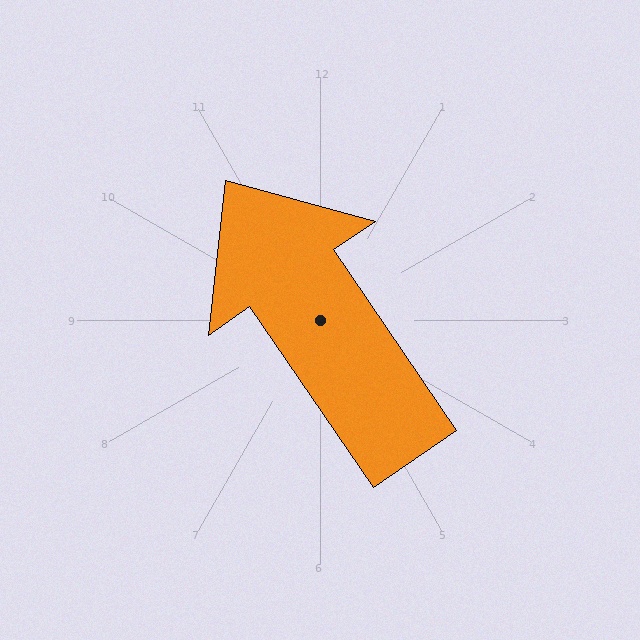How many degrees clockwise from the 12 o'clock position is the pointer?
Approximately 326 degrees.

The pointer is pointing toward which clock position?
Roughly 11 o'clock.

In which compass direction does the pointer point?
Northwest.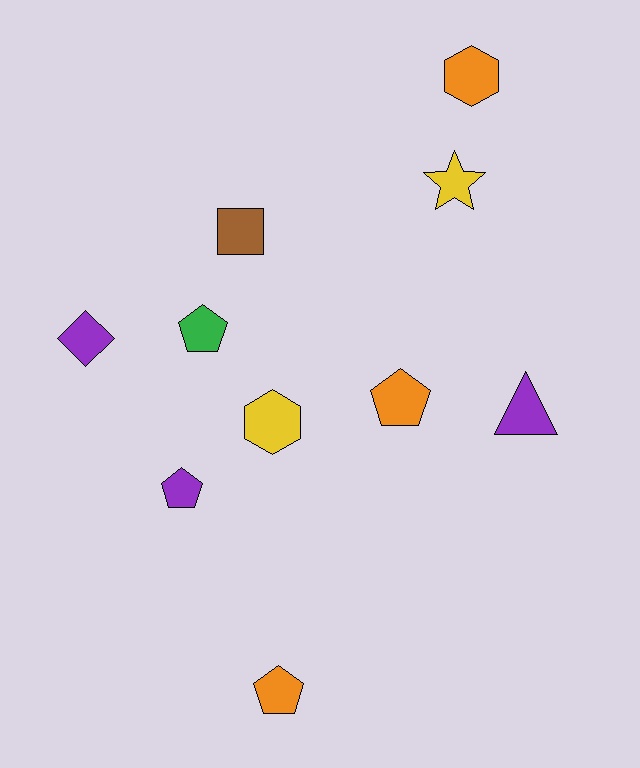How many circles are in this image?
There are no circles.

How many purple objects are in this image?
There are 3 purple objects.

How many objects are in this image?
There are 10 objects.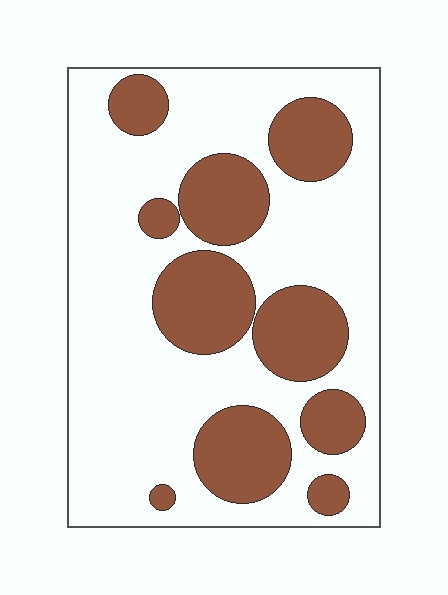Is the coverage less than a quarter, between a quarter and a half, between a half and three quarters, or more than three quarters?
Between a quarter and a half.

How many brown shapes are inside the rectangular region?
10.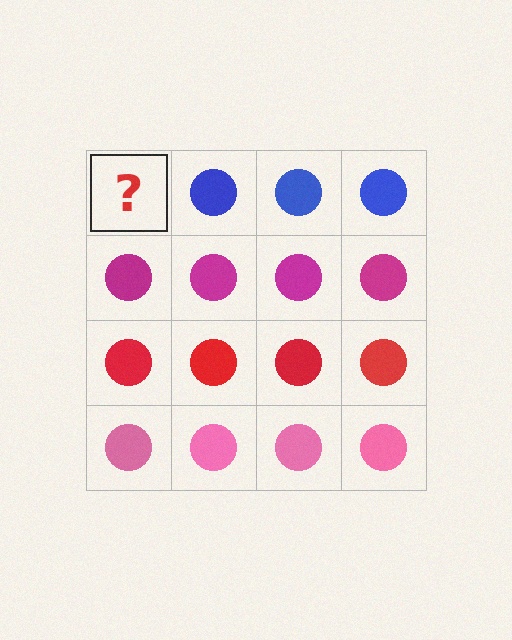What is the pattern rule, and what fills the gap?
The rule is that each row has a consistent color. The gap should be filled with a blue circle.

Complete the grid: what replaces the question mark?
The question mark should be replaced with a blue circle.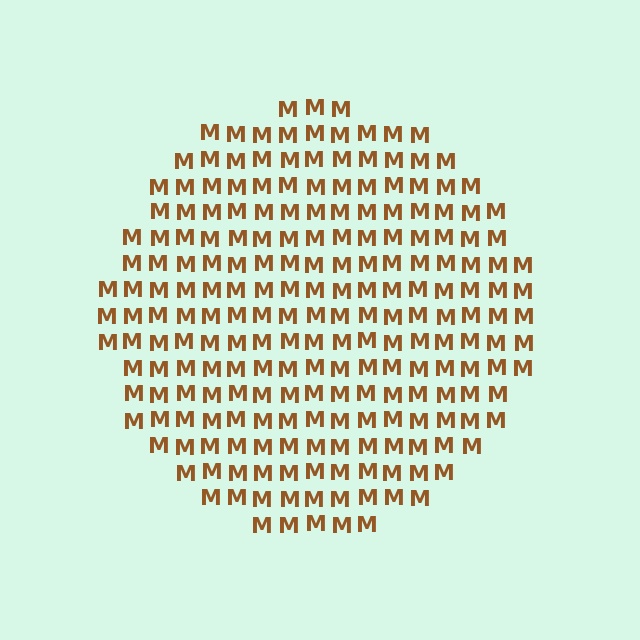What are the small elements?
The small elements are letter M's.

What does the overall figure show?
The overall figure shows a circle.